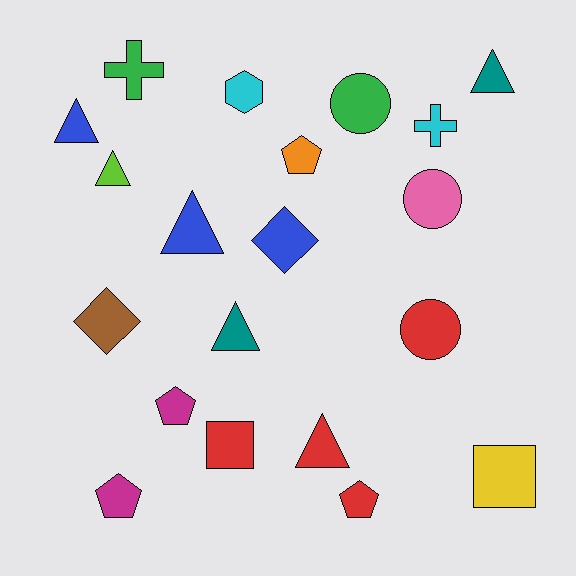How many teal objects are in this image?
There are 2 teal objects.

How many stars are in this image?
There are no stars.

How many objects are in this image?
There are 20 objects.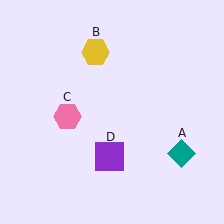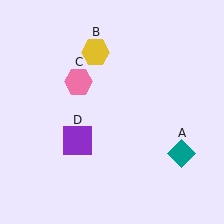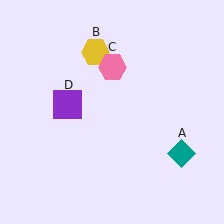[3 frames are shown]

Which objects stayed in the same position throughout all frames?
Teal diamond (object A) and yellow hexagon (object B) remained stationary.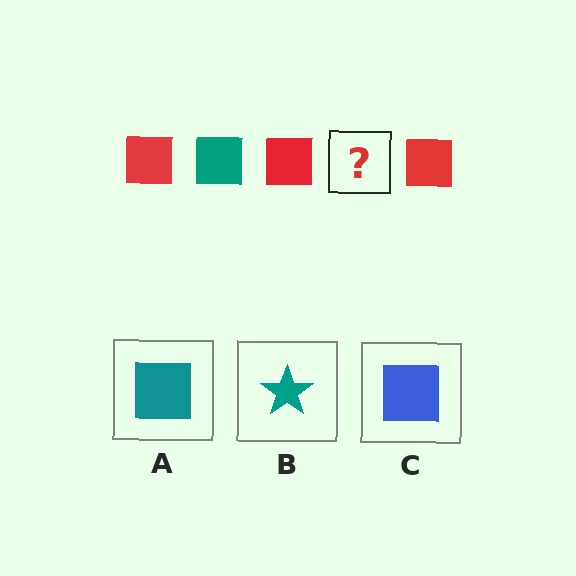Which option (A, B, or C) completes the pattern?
A.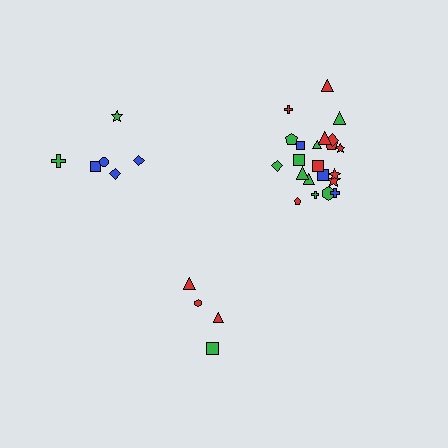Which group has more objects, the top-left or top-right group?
The top-right group.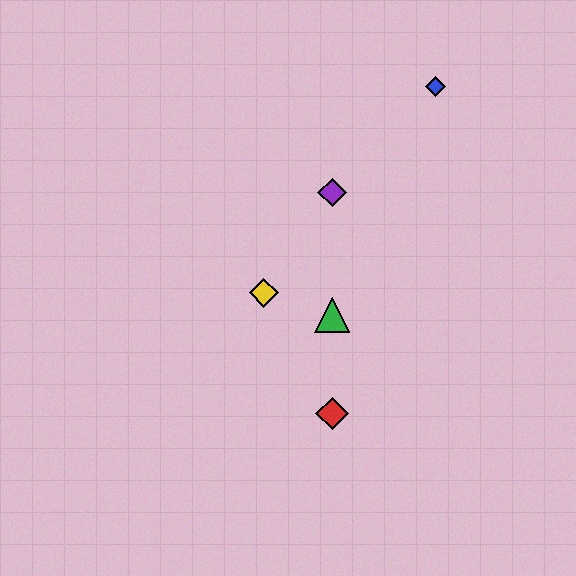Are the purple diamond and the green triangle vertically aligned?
Yes, both are at x≈332.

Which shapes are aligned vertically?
The red diamond, the green triangle, the purple diamond are aligned vertically.